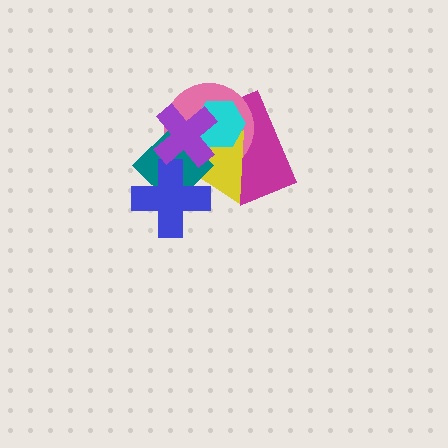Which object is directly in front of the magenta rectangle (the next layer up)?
The pink circle is directly in front of the magenta rectangle.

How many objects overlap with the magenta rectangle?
5 objects overlap with the magenta rectangle.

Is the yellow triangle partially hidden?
Yes, it is partially covered by another shape.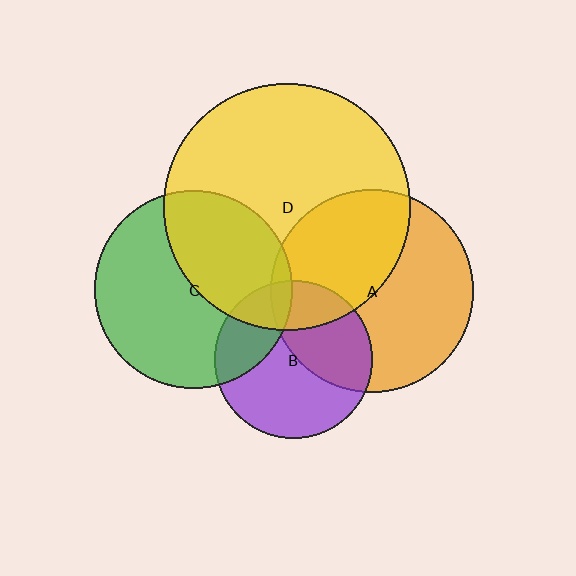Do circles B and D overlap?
Yes.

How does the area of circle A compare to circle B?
Approximately 1.7 times.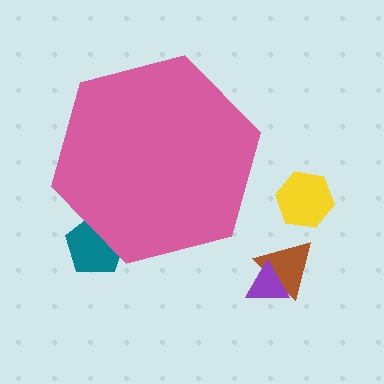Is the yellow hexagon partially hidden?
No, the yellow hexagon is fully visible.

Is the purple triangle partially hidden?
No, the purple triangle is fully visible.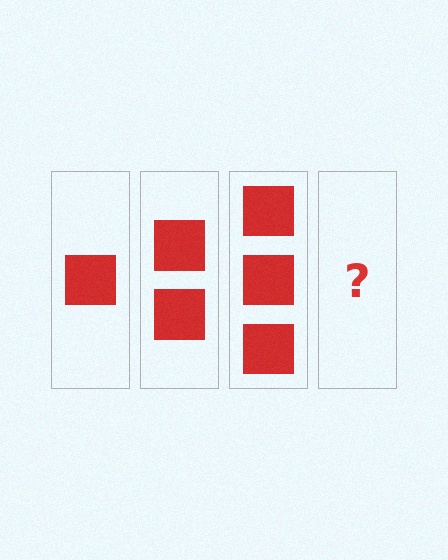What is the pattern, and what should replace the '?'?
The pattern is that each step adds one more square. The '?' should be 4 squares.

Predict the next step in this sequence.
The next step is 4 squares.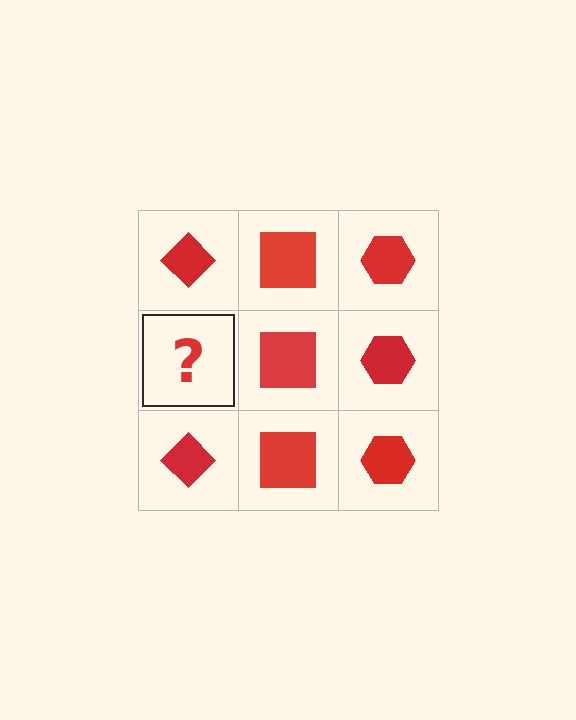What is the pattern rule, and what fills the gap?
The rule is that each column has a consistent shape. The gap should be filled with a red diamond.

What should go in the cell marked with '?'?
The missing cell should contain a red diamond.